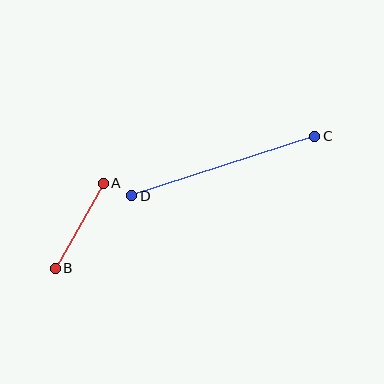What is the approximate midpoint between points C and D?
The midpoint is at approximately (223, 166) pixels.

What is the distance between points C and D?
The distance is approximately 193 pixels.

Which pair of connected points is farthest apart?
Points C and D are farthest apart.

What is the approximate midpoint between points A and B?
The midpoint is at approximately (79, 226) pixels.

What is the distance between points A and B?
The distance is approximately 98 pixels.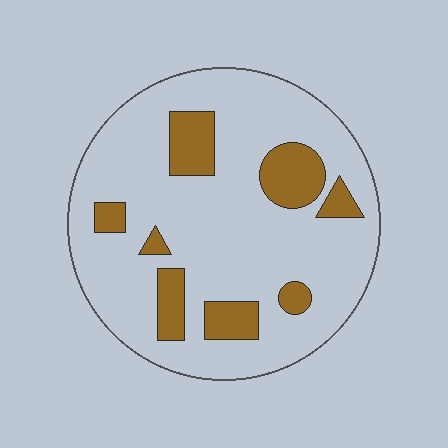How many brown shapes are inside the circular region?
8.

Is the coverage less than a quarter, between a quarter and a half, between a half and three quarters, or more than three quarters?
Less than a quarter.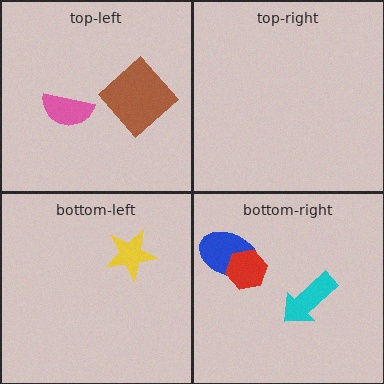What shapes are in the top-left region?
The pink semicircle, the brown diamond.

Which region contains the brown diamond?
The top-left region.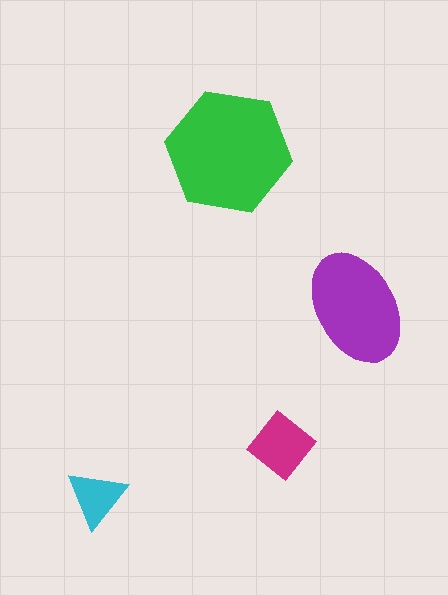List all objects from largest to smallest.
The green hexagon, the purple ellipse, the magenta diamond, the cyan triangle.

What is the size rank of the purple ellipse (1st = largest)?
2nd.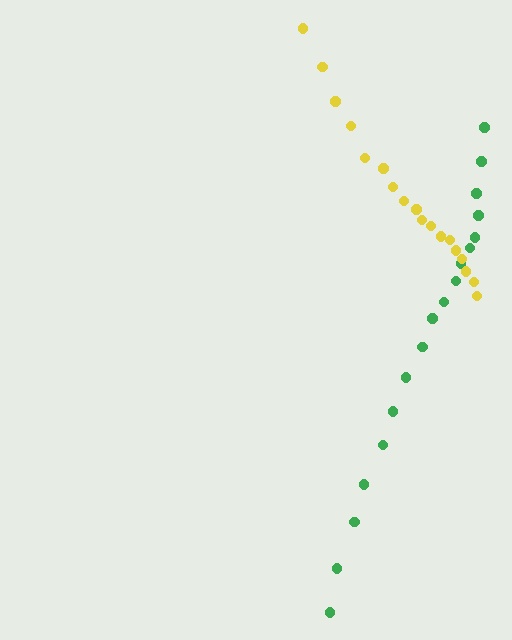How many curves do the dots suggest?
There are 2 distinct paths.